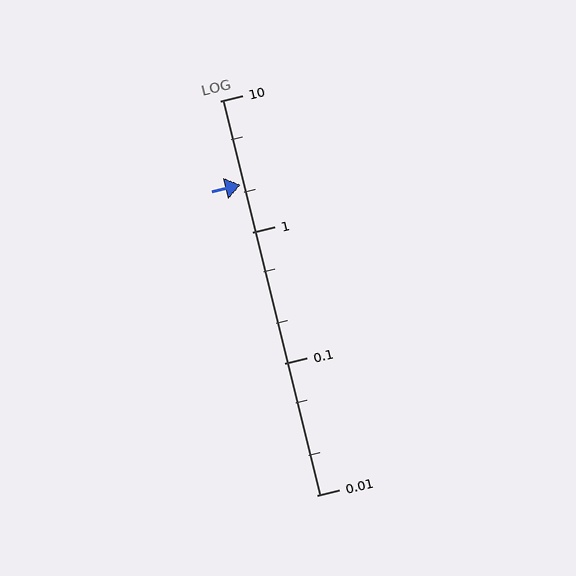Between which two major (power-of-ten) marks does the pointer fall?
The pointer is between 1 and 10.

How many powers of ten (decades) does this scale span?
The scale spans 3 decades, from 0.01 to 10.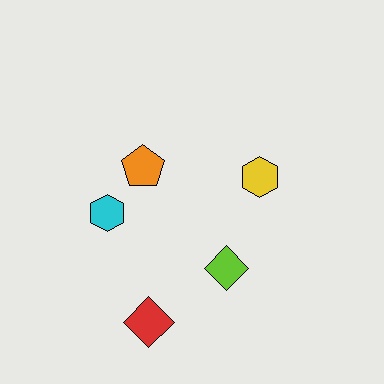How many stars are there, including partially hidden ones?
There are no stars.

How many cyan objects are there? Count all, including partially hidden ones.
There is 1 cyan object.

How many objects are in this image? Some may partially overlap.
There are 5 objects.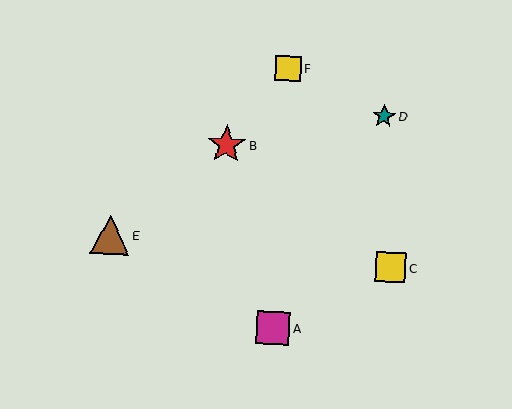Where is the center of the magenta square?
The center of the magenta square is at (273, 328).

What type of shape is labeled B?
Shape B is a red star.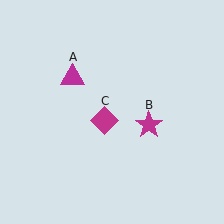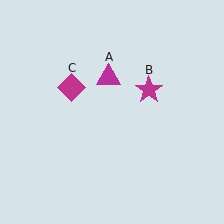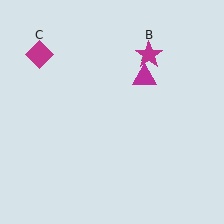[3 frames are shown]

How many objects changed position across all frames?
3 objects changed position: magenta triangle (object A), magenta star (object B), magenta diamond (object C).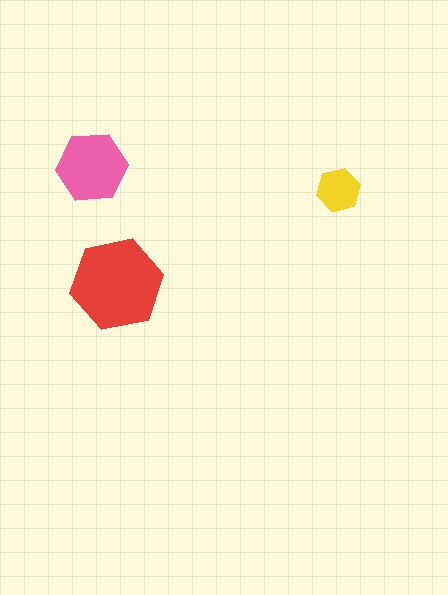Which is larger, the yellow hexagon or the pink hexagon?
The pink one.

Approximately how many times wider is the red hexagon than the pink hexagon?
About 1.5 times wider.